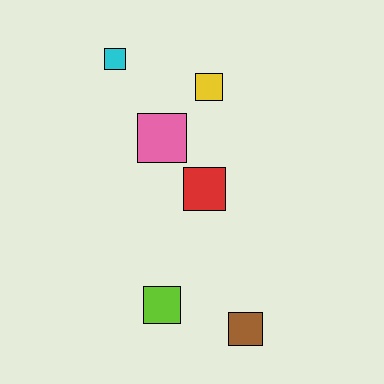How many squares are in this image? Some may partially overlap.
There are 6 squares.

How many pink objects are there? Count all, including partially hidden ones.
There is 1 pink object.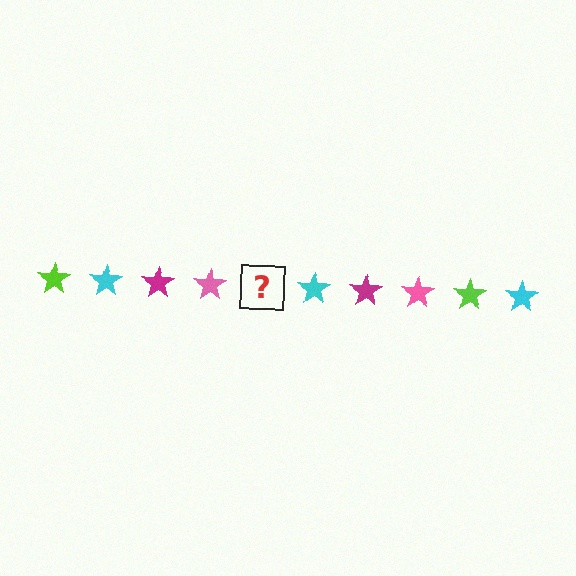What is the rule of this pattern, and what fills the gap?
The rule is that the pattern cycles through lime, cyan, magenta, pink stars. The gap should be filled with a lime star.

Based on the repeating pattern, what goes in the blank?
The blank should be a lime star.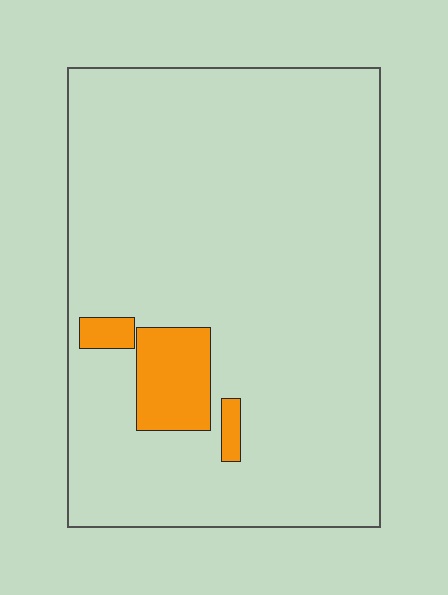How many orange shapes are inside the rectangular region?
3.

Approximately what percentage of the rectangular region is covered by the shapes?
Approximately 10%.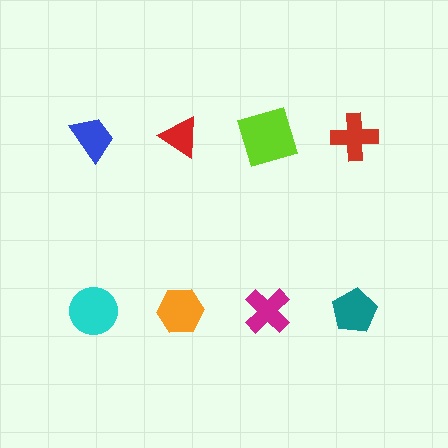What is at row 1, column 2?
A red triangle.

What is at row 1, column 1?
A blue trapezoid.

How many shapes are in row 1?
4 shapes.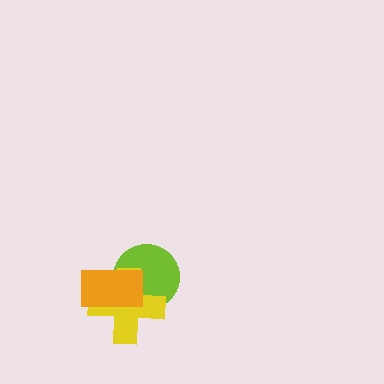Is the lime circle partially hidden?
Yes, it is partially covered by another shape.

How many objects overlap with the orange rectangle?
2 objects overlap with the orange rectangle.